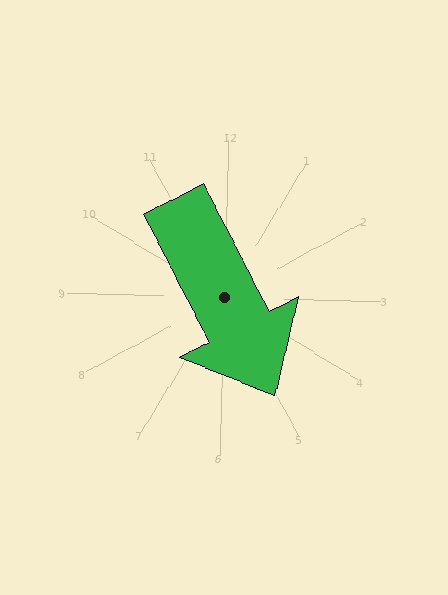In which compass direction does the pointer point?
Southeast.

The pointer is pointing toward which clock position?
Roughly 5 o'clock.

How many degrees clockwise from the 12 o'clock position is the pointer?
Approximately 151 degrees.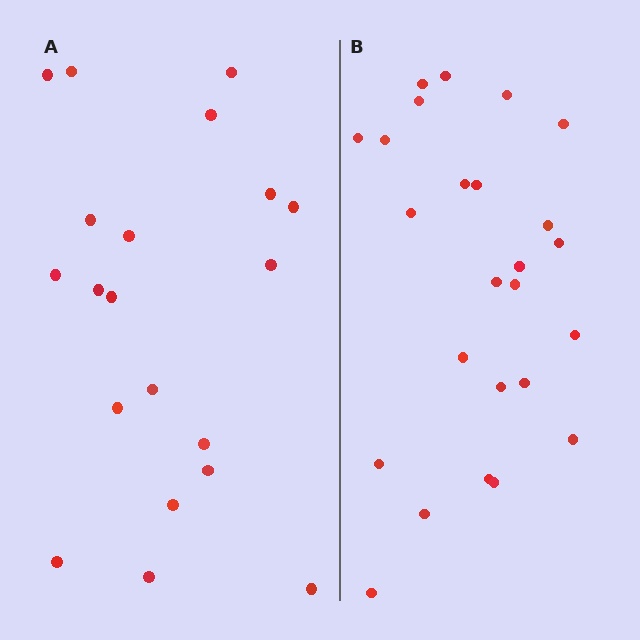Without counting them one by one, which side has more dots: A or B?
Region B (the right region) has more dots.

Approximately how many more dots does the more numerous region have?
Region B has about 5 more dots than region A.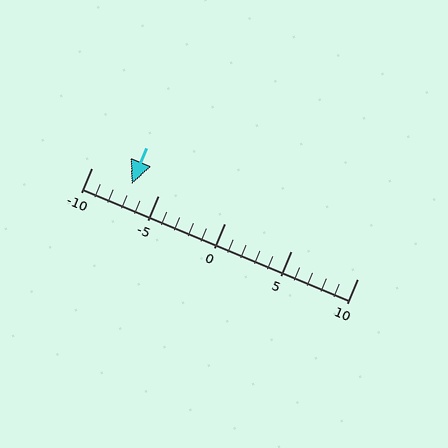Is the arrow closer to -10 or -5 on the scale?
The arrow is closer to -5.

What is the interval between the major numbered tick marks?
The major tick marks are spaced 5 units apart.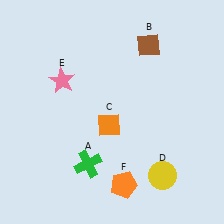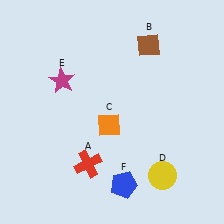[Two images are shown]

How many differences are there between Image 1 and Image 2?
There are 3 differences between the two images.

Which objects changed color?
A changed from green to red. E changed from pink to magenta. F changed from orange to blue.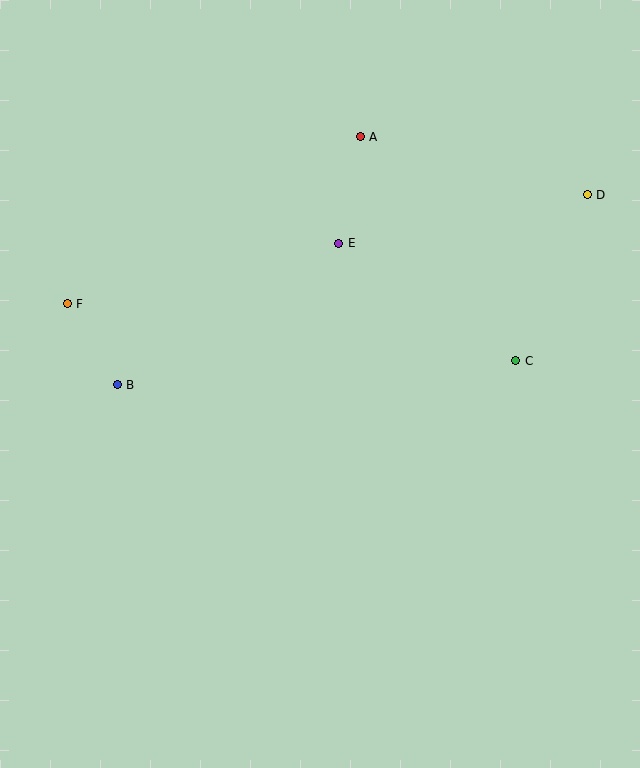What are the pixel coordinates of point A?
Point A is at (360, 137).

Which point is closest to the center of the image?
Point E at (339, 243) is closest to the center.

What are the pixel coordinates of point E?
Point E is at (339, 243).